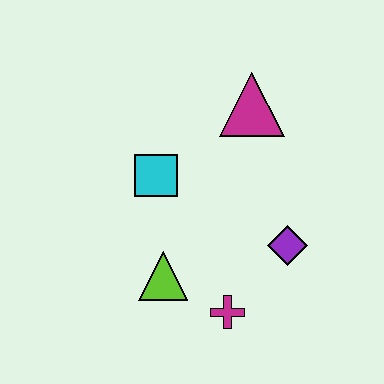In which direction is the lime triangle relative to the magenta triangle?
The lime triangle is below the magenta triangle.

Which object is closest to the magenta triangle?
The cyan square is closest to the magenta triangle.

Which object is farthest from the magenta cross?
The magenta triangle is farthest from the magenta cross.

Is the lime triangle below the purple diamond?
Yes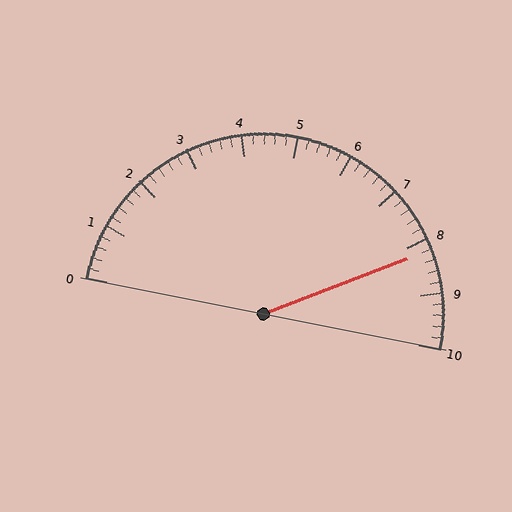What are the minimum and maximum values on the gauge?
The gauge ranges from 0 to 10.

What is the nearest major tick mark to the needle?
The nearest major tick mark is 8.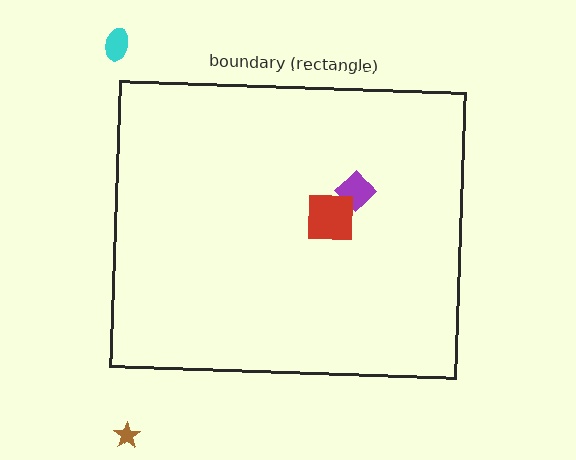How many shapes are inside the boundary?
2 inside, 2 outside.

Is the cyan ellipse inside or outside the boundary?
Outside.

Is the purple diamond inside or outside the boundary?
Inside.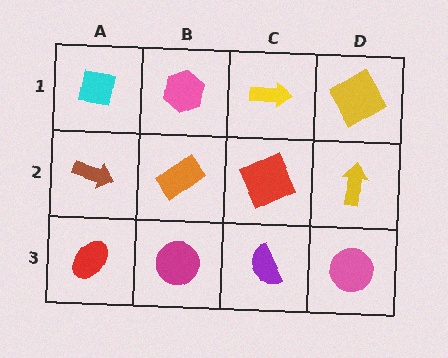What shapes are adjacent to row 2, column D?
A yellow diamond (row 1, column D), a pink circle (row 3, column D), a red square (row 2, column C).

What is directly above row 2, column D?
A yellow diamond.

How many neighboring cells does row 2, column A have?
3.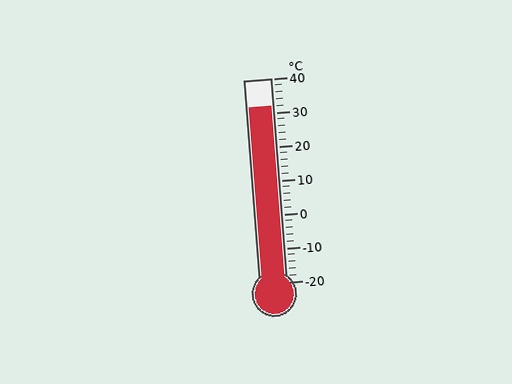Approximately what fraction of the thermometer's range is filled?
The thermometer is filled to approximately 85% of its range.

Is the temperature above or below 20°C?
The temperature is above 20°C.